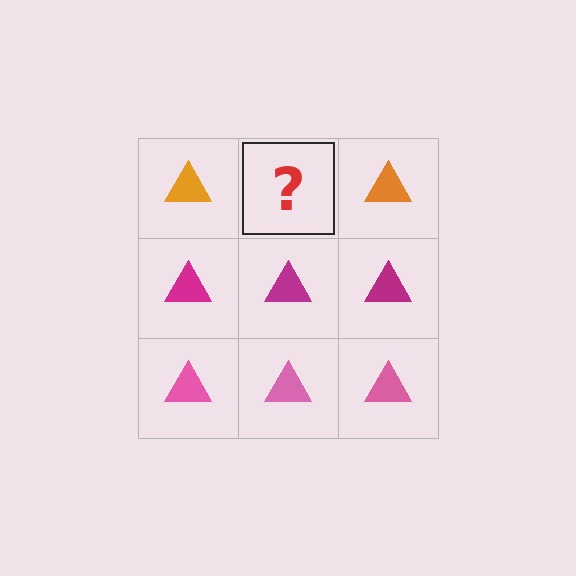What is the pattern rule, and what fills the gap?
The rule is that each row has a consistent color. The gap should be filled with an orange triangle.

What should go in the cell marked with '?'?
The missing cell should contain an orange triangle.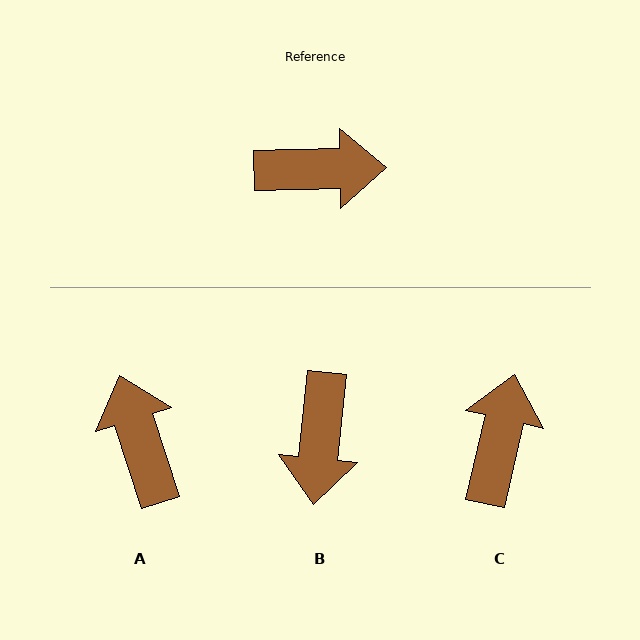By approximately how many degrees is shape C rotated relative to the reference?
Approximately 76 degrees counter-clockwise.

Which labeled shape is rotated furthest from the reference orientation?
A, about 106 degrees away.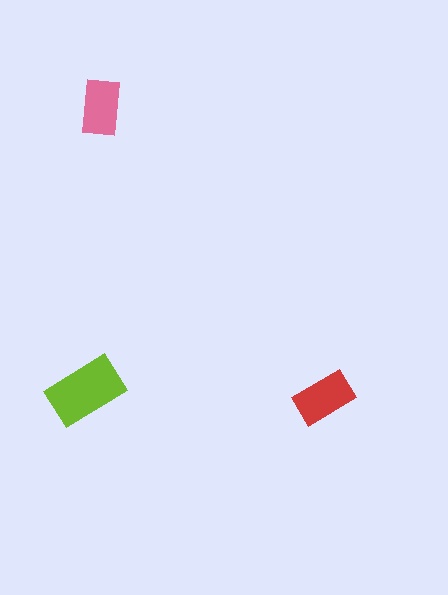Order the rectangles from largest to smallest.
the lime one, the red one, the pink one.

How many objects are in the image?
There are 3 objects in the image.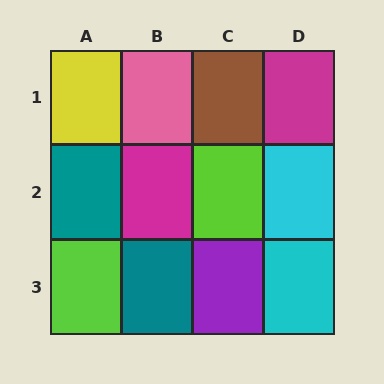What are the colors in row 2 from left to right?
Teal, magenta, lime, cyan.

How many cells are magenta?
2 cells are magenta.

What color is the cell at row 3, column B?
Teal.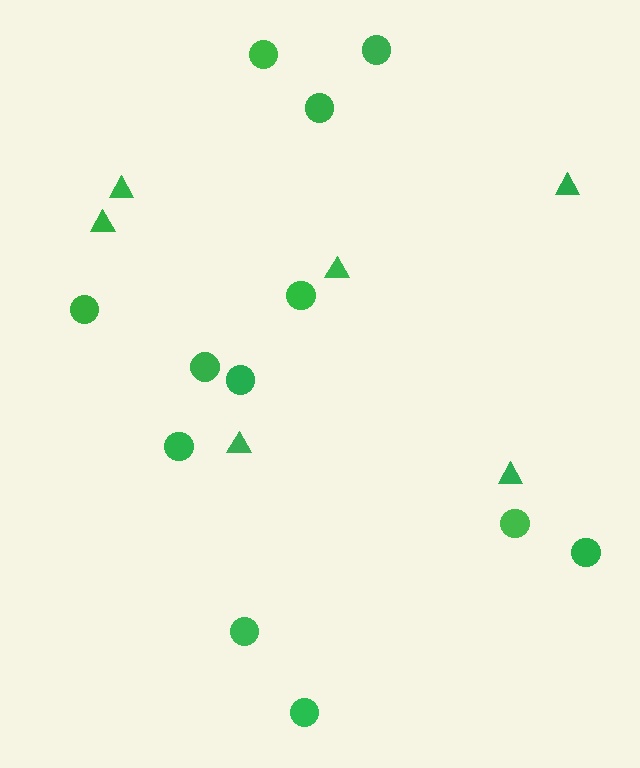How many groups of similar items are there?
There are 2 groups: one group of circles (12) and one group of triangles (6).